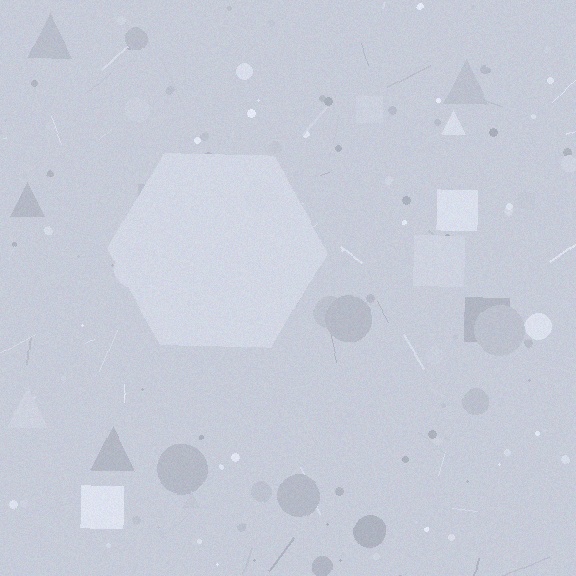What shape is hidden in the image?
A hexagon is hidden in the image.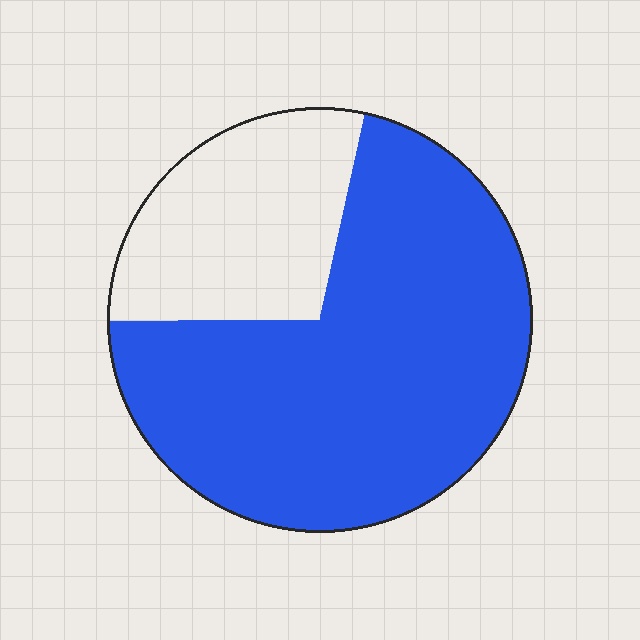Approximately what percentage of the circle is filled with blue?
Approximately 70%.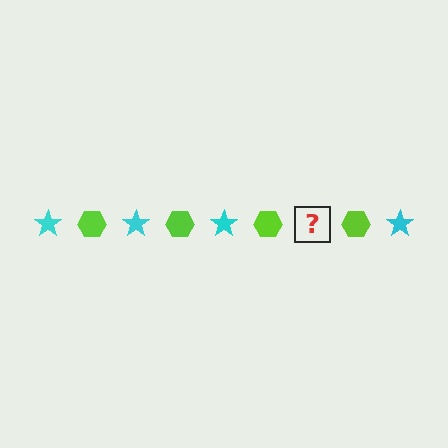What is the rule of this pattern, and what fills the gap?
The rule is that the pattern alternates between cyan star and lime hexagon. The gap should be filled with a cyan star.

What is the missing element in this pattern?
The missing element is a cyan star.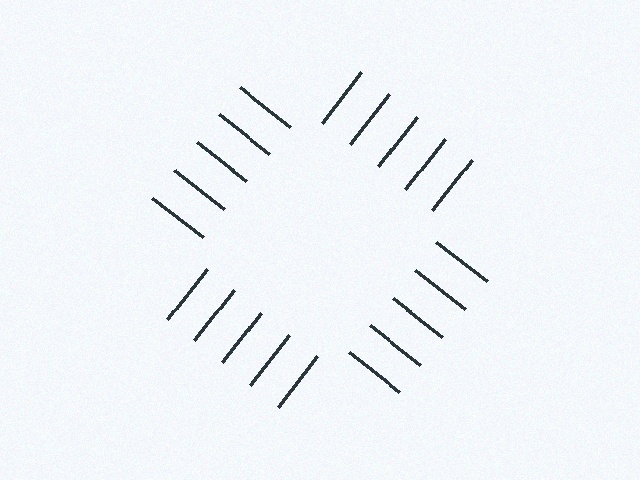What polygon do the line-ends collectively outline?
An illusory square — the line segments terminate on its edges but no continuous stroke is drawn.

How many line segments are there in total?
20 — 5 along each of the 4 edges.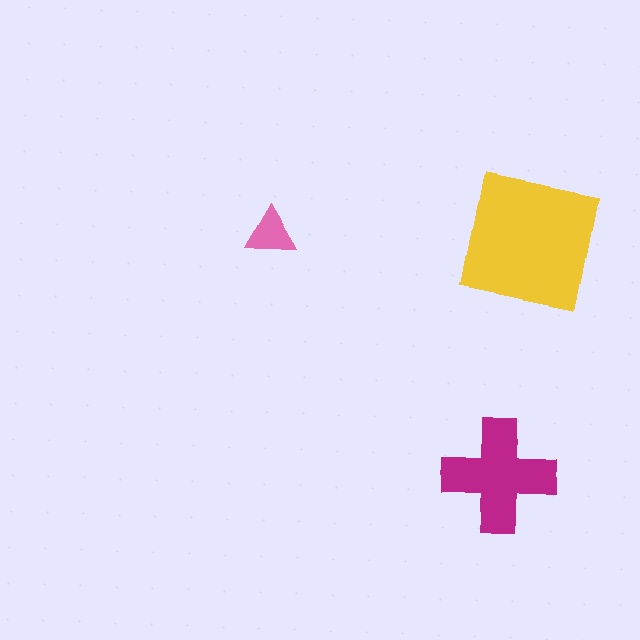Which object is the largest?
The yellow square.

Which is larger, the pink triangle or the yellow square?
The yellow square.